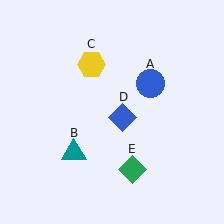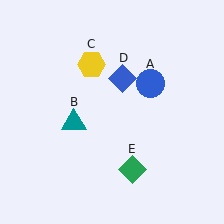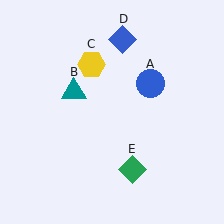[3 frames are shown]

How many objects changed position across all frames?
2 objects changed position: teal triangle (object B), blue diamond (object D).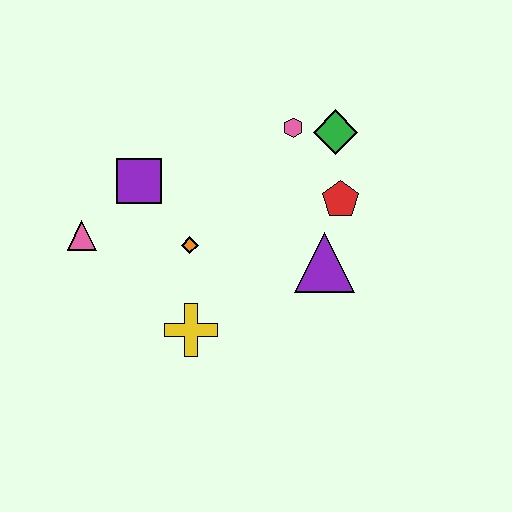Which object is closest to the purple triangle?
The red pentagon is closest to the purple triangle.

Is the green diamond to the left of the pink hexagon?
No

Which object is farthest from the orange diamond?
The green diamond is farthest from the orange diamond.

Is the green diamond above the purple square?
Yes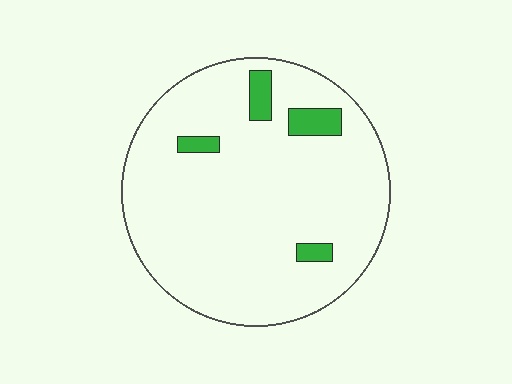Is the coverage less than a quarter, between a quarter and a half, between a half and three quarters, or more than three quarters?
Less than a quarter.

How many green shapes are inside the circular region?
4.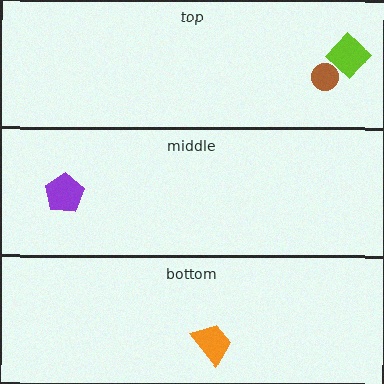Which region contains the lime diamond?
The top region.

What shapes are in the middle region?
The purple pentagon.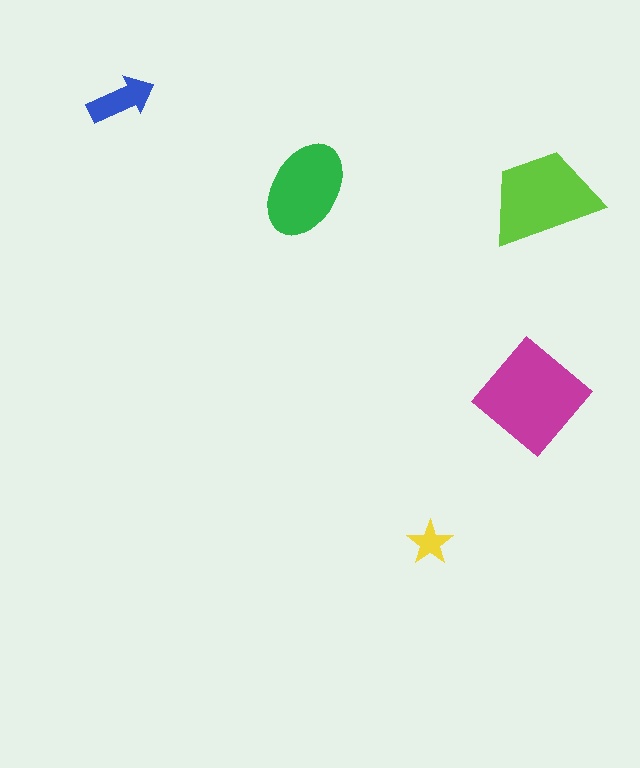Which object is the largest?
The magenta diamond.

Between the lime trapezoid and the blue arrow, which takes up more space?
The lime trapezoid.